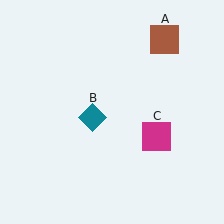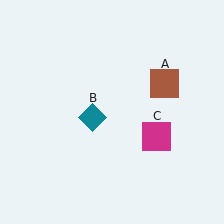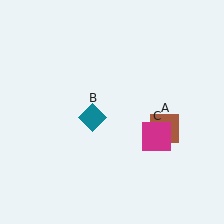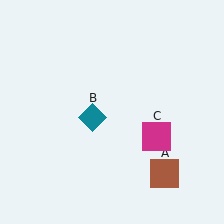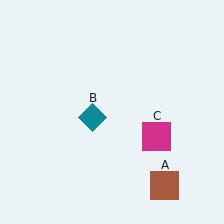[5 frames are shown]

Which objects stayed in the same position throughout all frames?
Teal diamond (object B) and magenta square (object C) remained stationary.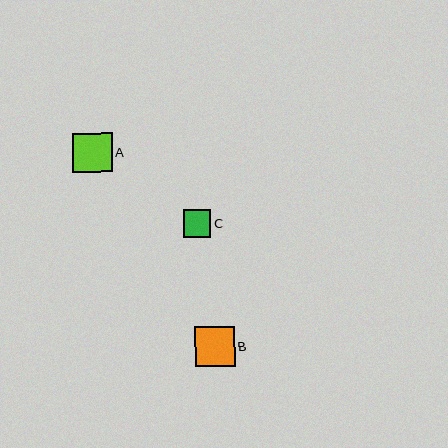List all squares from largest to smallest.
From largest to smallest: B, A, C.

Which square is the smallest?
Square C is the smallest with a size of approximately 28 pixels.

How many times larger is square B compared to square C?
Square B is approximately 1.5 times the size of square C.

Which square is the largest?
Square B is the largest with a size of approximately 40 pixels.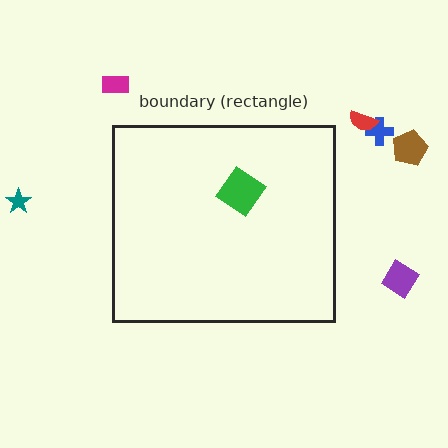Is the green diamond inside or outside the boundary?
Inside.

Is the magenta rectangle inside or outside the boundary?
Outside.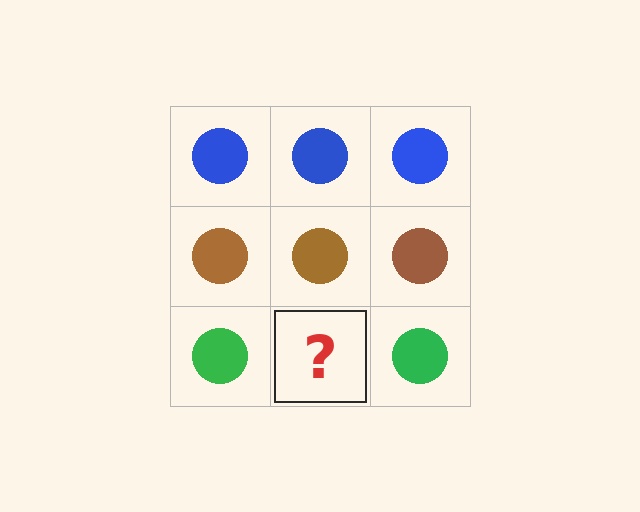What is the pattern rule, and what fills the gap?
The rule is that each row has a consistent color. The gap should be filled with a green circle.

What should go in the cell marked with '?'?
The missing cell should contain a green circle.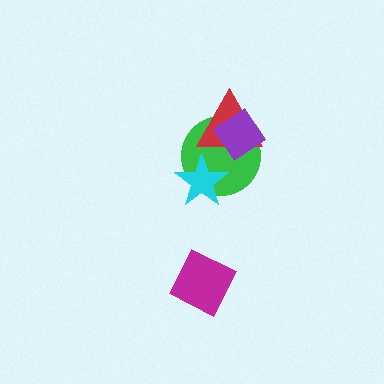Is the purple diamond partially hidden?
No, no other shape covers it.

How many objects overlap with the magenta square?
0 objects overlap with the magenta square.